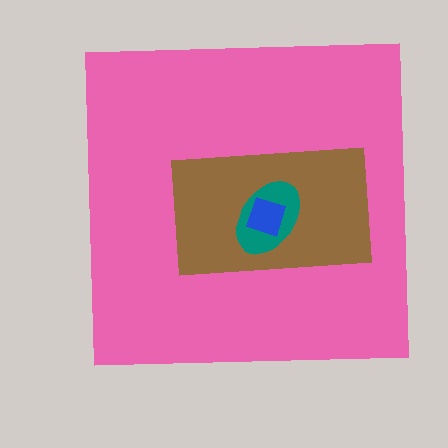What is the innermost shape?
The blue diamond.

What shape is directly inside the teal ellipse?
The blue diamond.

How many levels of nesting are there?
4.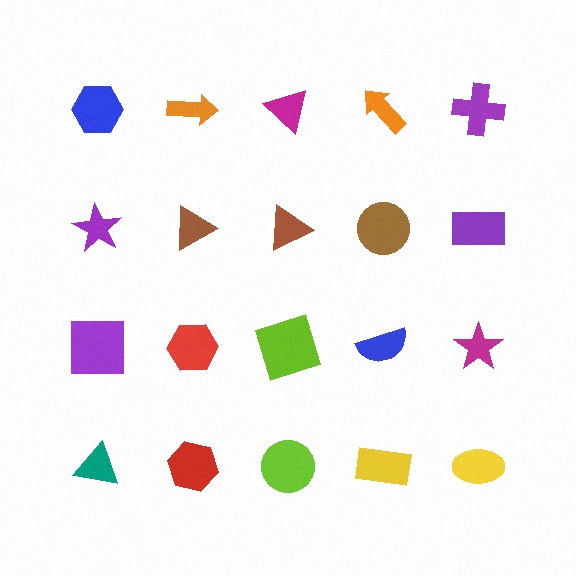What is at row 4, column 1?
A teal triangle.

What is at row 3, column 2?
A red hexagon.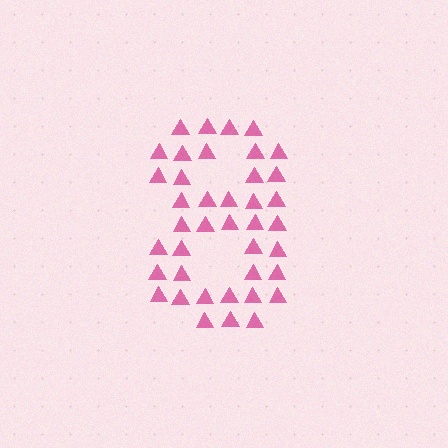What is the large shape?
The large shape is the digit 8.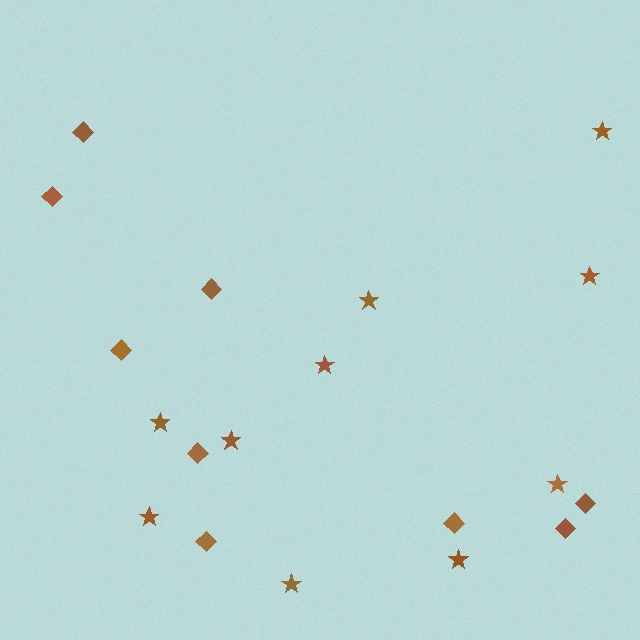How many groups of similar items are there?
There are 2 groups: one group of diamonds (9) and one group of stars (10).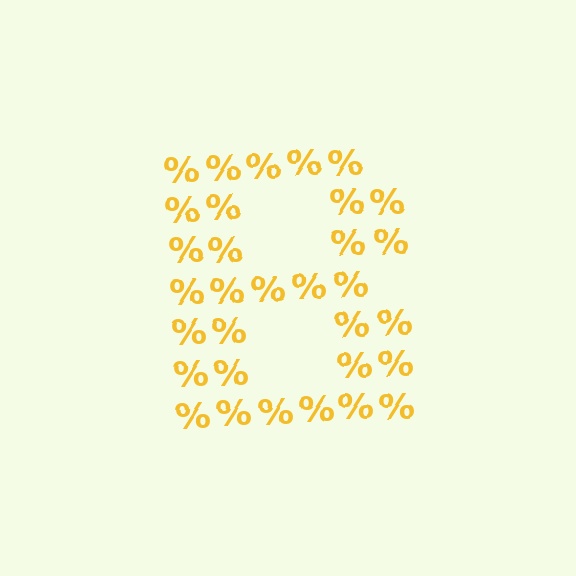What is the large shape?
The large shape is the letter B.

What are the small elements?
The small elements are percent signs.